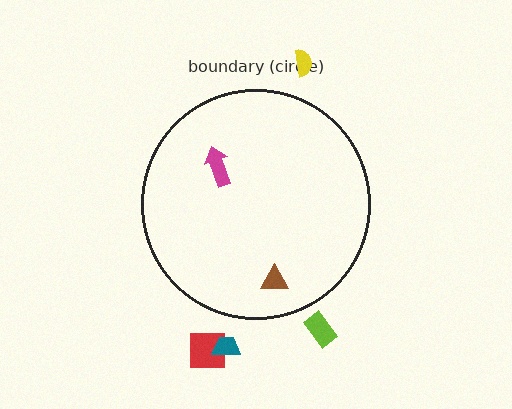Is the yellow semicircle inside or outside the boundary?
Outside.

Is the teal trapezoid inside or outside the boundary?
Outside.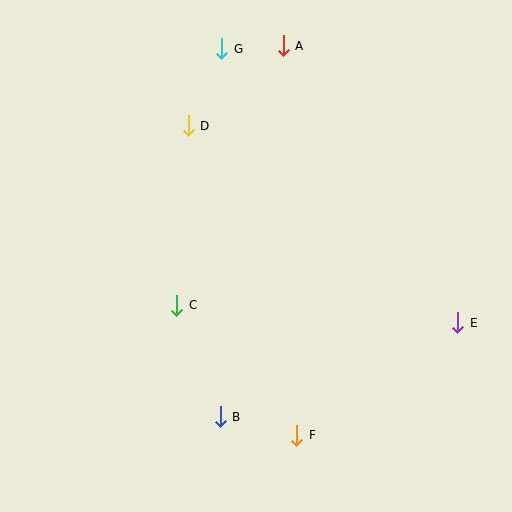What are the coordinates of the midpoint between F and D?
The midpoint between F and D is at (243, 281).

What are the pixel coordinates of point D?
Point D is at (188, 126).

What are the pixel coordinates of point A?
Point A is at (283, 46).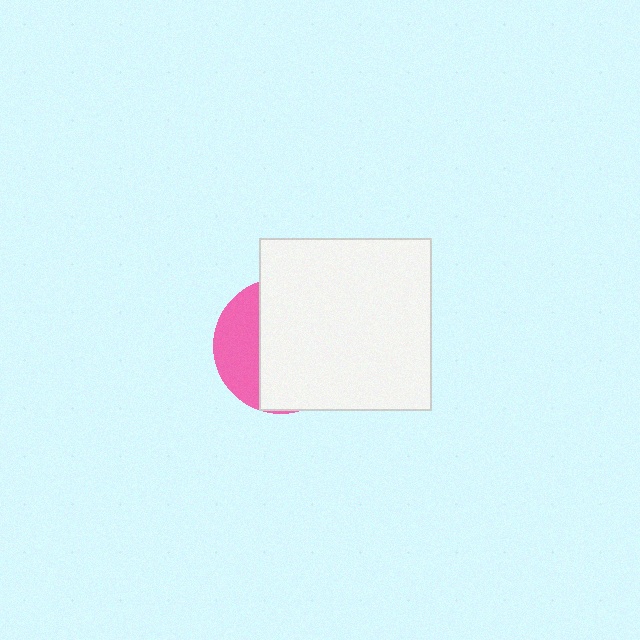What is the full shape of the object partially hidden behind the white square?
The partially hidden object is a pink circle.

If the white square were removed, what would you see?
You would see the complete pink circle.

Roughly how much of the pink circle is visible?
A small part of it is visible (roughly 31%).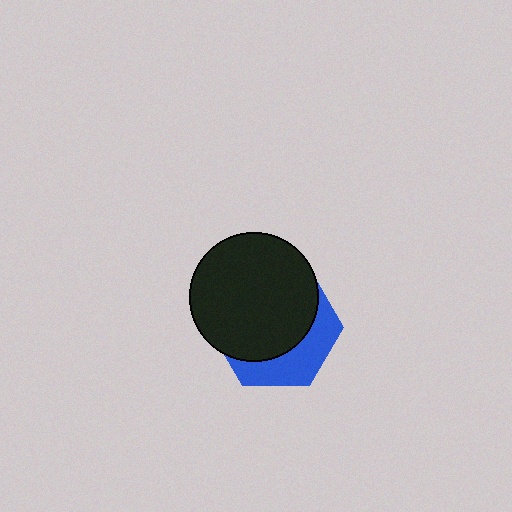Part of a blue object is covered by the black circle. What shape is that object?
It is a hexagon.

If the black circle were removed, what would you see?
You would see the complete blue hexagon.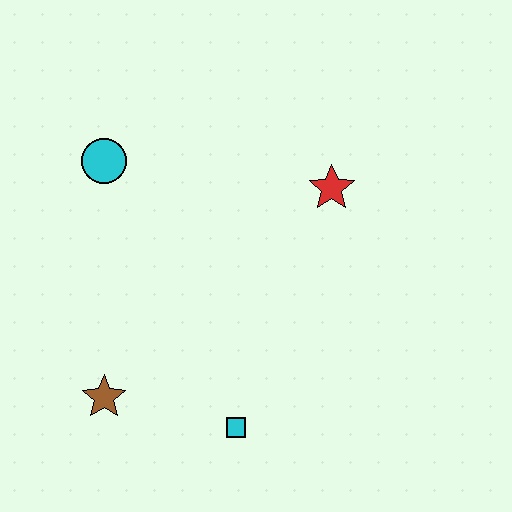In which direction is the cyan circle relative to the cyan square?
The cyan circle is above the cyan square.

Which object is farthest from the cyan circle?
The cyan square is farthest from the cyan circle.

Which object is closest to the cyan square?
The brown star is closest to the cyan square.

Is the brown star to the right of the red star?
No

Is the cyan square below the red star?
Yes